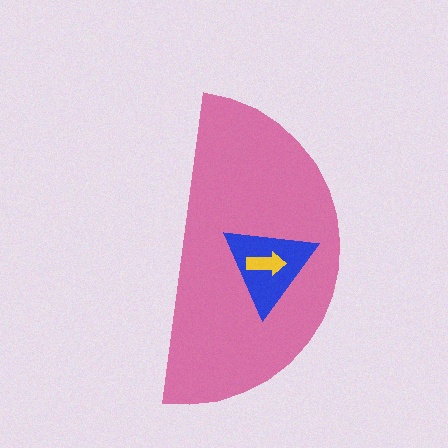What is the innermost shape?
The yellow arrow.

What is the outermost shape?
The pink semicircle.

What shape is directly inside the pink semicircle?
The blue triangle.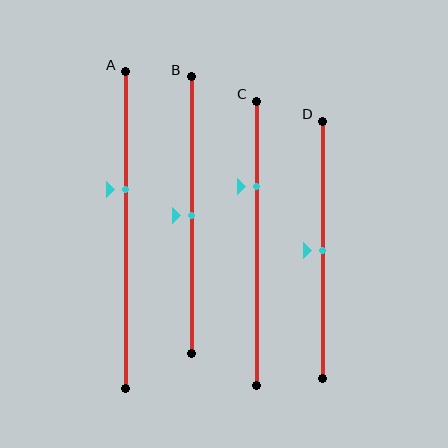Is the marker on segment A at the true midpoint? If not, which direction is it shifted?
No, the marker on segment A is shifted upward by about 13% of the segment length.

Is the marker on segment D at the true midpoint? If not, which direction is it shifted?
Yes, the marker on segment D is at the true midpoint.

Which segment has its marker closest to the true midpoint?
Segment B has its marker closest to the true midpoint.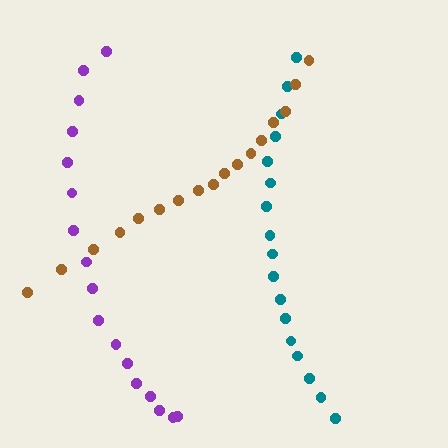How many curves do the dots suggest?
There are 3 distinct paths.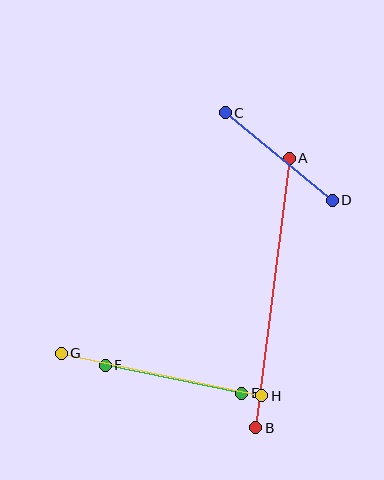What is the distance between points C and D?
The distance is approximately 138 pixels.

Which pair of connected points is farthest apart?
Points A and B are farthest apart.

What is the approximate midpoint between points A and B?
The midpoint is at approximately (273, 293) pixels.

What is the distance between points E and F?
The distance is approximately 139 pixels.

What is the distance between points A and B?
The distance is approximately 271 pixels.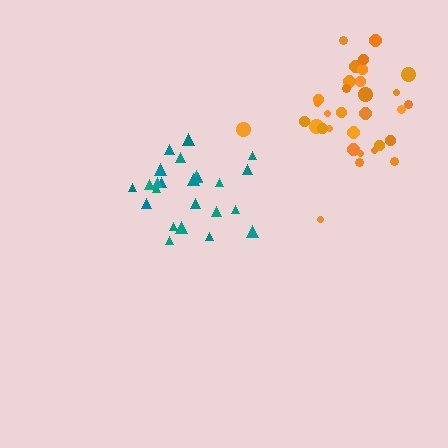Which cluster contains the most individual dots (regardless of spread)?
Orange (33).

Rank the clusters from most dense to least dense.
teal, orange.